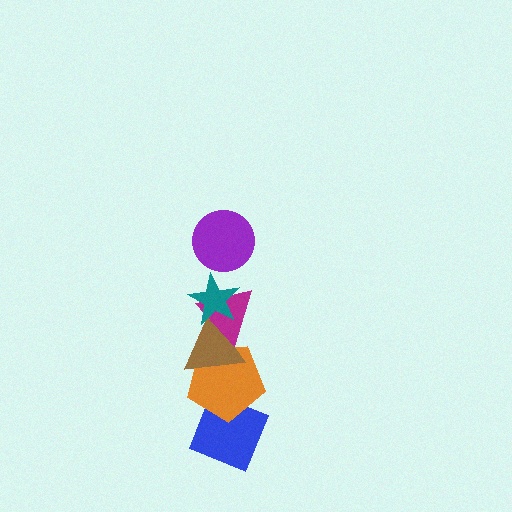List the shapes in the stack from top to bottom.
From top to bottom: the purple circle, the teal star, the magenta triangle, the brown triangle, the orange pentagon, the blue diamond.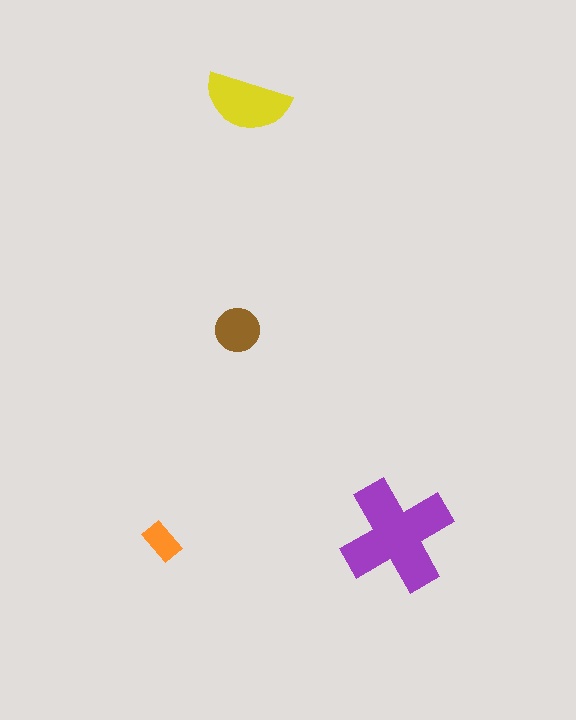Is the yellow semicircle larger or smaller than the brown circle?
Larger.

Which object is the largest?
The purple cross.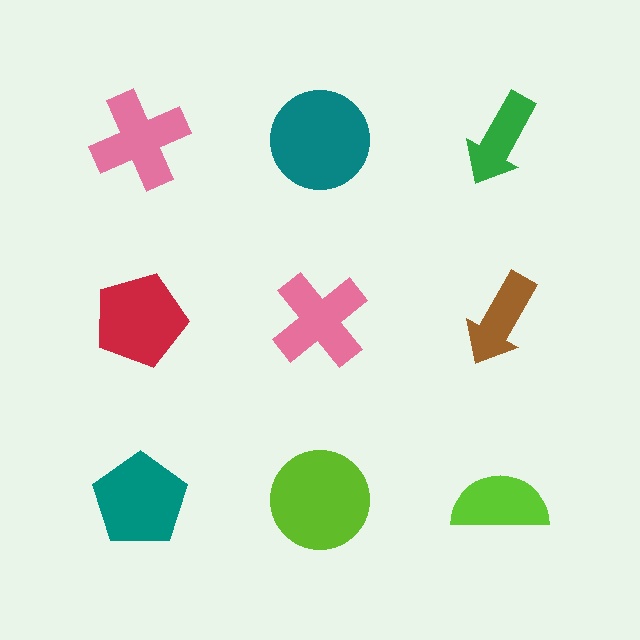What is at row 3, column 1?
A teal pentagon.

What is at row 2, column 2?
A pink cross.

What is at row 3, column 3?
A lime semicircle.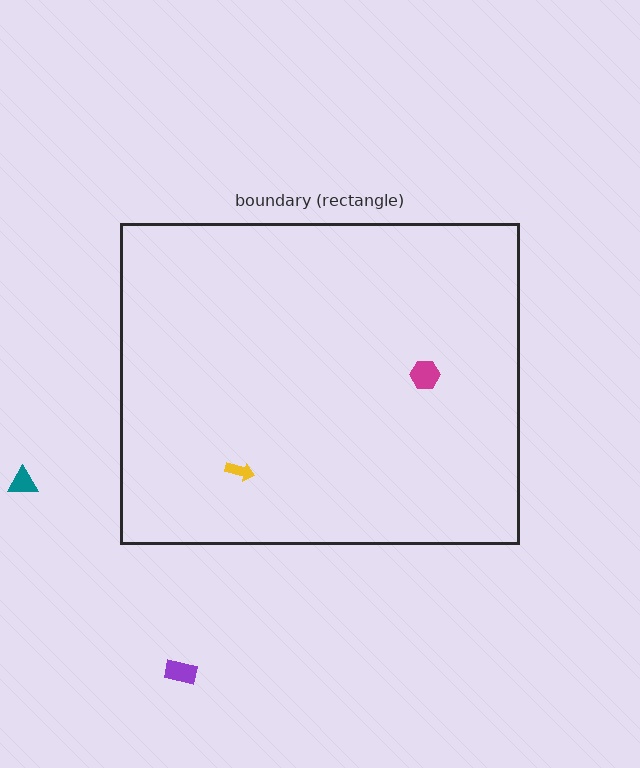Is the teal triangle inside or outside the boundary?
Outside.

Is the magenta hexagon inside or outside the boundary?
Inside.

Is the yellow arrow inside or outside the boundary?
Inside.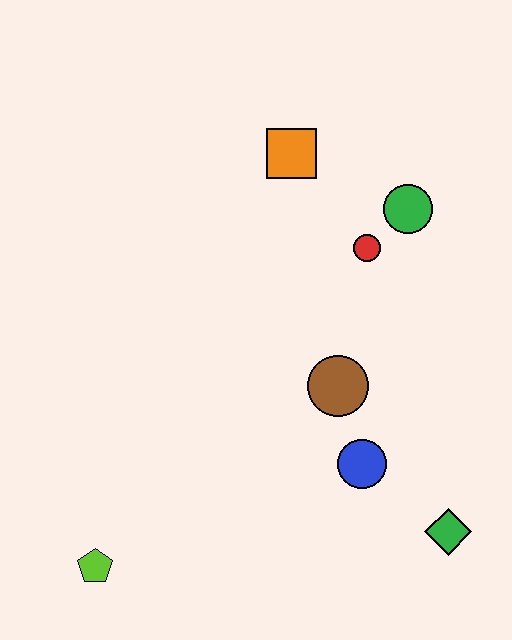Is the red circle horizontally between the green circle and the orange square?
Yes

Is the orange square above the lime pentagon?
Yes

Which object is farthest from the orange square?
The lime pentagon is farthest from the orange square.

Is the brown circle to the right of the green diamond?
No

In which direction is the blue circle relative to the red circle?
The blue circle is below the red circle.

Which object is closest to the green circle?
The red circle is closest to the green circle.